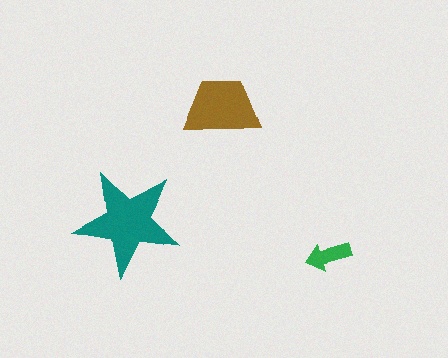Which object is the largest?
The teal star.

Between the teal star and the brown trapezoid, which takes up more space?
The teal star.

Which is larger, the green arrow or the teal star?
The teal star.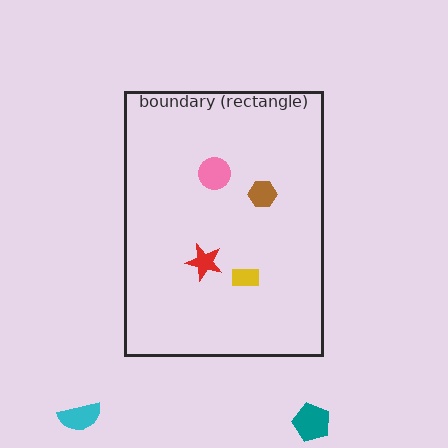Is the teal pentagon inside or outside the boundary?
Outside.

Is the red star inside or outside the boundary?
Inside.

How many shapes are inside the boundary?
4 inside, 2 outside.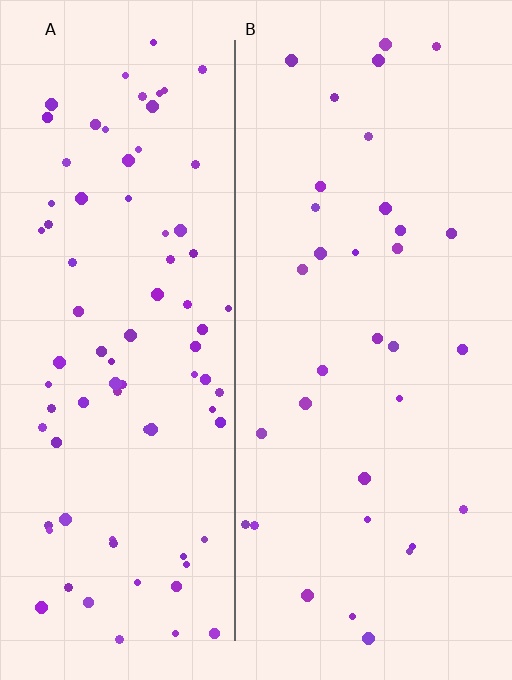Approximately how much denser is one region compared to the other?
Approximately 2.5× — region A over region B.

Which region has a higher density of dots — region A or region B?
A (the left).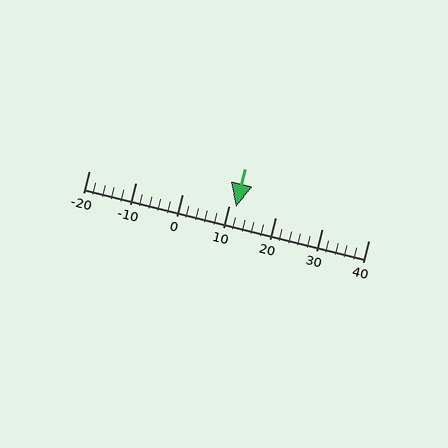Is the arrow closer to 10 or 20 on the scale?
The arrow is closer to 10.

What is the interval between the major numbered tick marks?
The major tick marks are spaced 10 units apart.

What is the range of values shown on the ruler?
The ruler shows values from -20 to 40.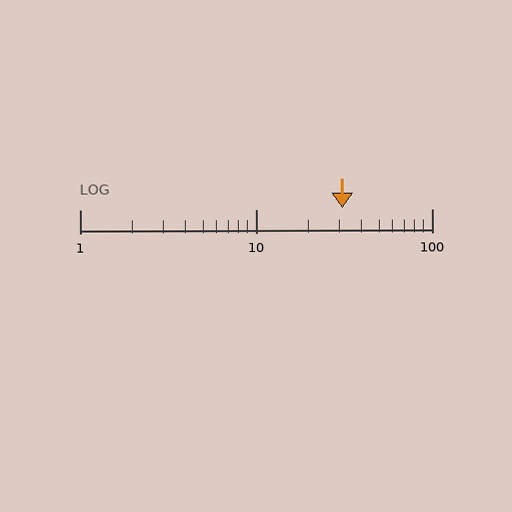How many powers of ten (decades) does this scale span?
The scale spans 2 decades, from 1 to 100.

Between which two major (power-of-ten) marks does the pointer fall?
The pointer is between 10 and 100.